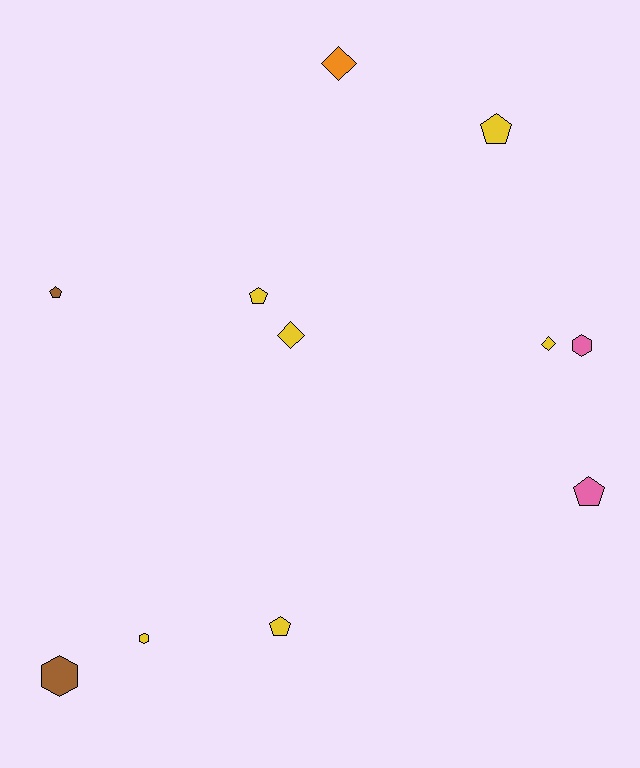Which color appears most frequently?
Yellow, with 6 objects.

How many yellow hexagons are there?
There is 1 yellow hexagon.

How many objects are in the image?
There are 11 objects.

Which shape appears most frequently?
Pentagon, with 5 objects.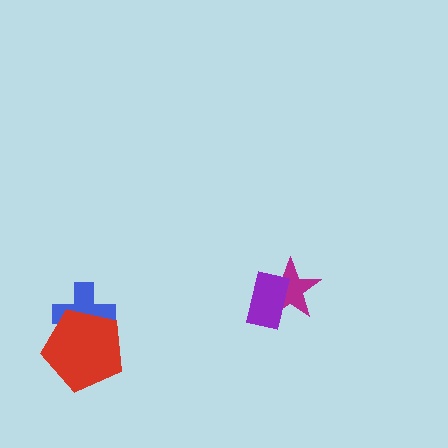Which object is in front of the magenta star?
The purple rectangle is in front of the magenta star.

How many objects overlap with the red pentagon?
1 object overlaps with the red pentagon.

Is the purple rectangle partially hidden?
No, no other shape covers it.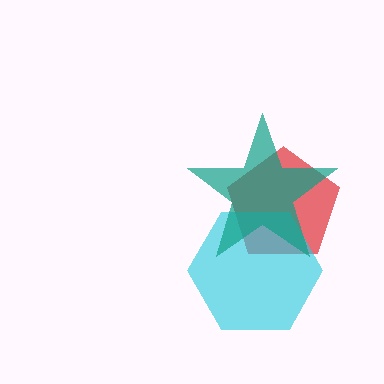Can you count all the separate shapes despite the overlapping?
Yes, there are 3 separate shapes.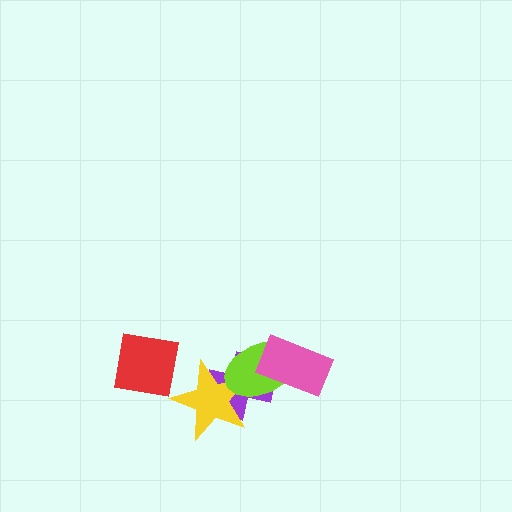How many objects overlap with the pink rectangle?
2 objects overlap with the pink rectangle.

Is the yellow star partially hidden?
Yes, it is partially covered by another shape.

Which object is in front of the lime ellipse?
The pink rectangle is in front of the lime ellipse.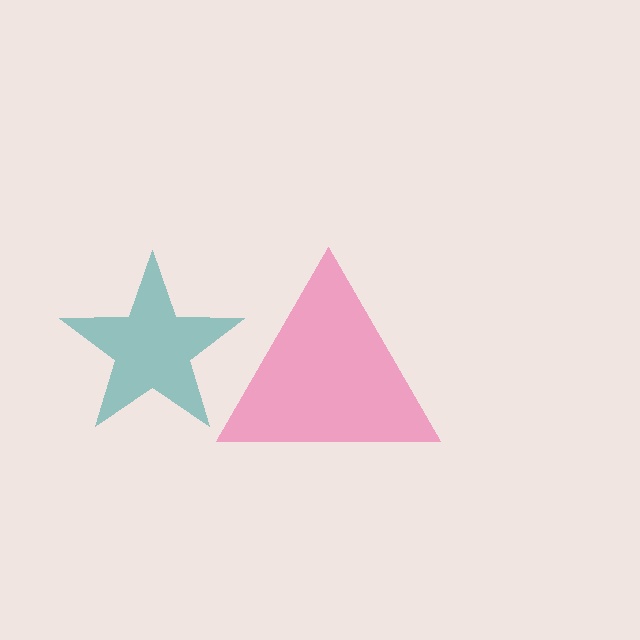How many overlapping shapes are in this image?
There are 2 overlapping shapes in the image.